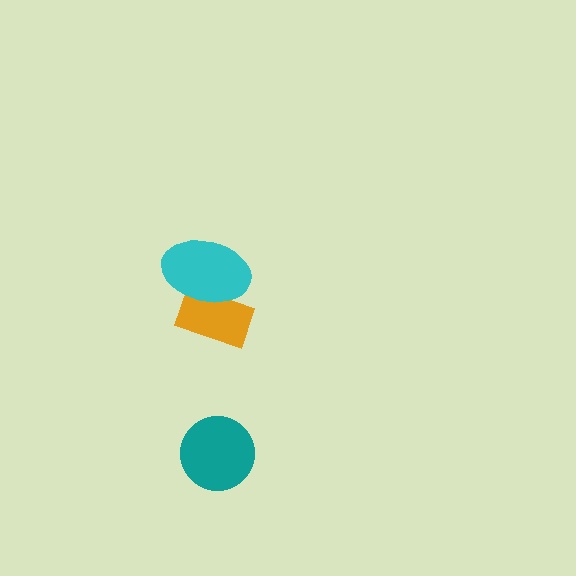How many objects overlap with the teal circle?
0 objects overlap with the teal circle.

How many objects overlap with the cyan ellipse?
1 object overlaps with the cyan ellipse.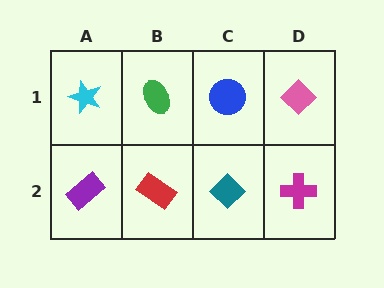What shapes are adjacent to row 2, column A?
A cyan star (row 1, column A), a red rectangle (row 2, column B).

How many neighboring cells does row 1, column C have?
3.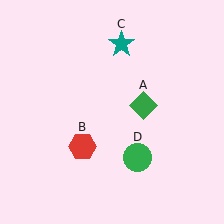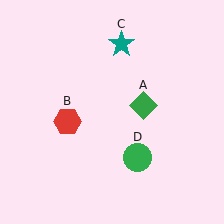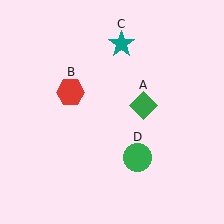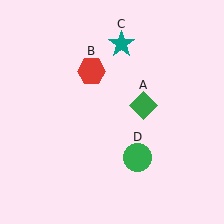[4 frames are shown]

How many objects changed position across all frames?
1 object changed position: red hexagon (object B).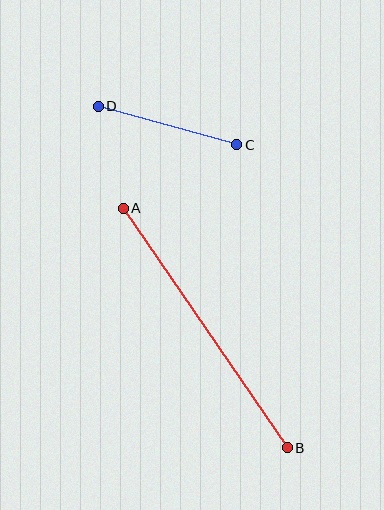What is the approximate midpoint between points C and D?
The midpoint is at approximately (168, 125) pixels.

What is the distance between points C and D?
The distance is approximately 144 pixels.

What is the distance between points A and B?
The distance is approximately 290 pixels.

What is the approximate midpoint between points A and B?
The midpoint is at approximately (205, 328) pixels.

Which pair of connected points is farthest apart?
Points A and B are farthest apart.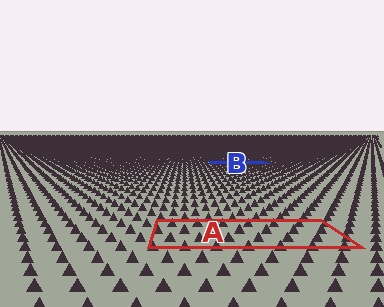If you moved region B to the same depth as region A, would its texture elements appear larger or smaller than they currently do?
They would appear larger. At a closer depth, the same texture elements are projected at a bigger on-screen size.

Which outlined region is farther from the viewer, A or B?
Region B is farther from the viewer — the texture elements inside it appear smaller and more densely packed.